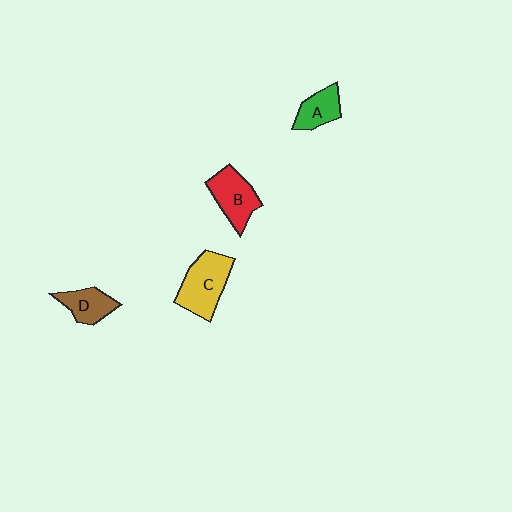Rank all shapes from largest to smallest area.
From largest to smallest: C (yellow), B (red), D (brown), A (green).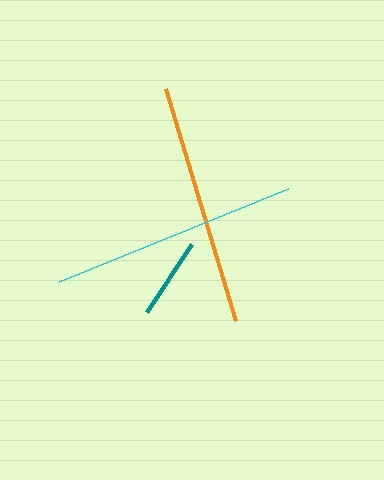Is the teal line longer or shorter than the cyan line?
The cyan line is longer than the teal line.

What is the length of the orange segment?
The orange segment is approximately 242 pixels long.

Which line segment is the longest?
The cyan line is the longest at approximately 248 pixels.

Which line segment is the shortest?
The teal line is the shortest at approximately 82 pixels.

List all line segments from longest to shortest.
From longest to shortest: cyan, orange, teal.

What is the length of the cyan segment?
The cyan segment is approximately 248 pixels long.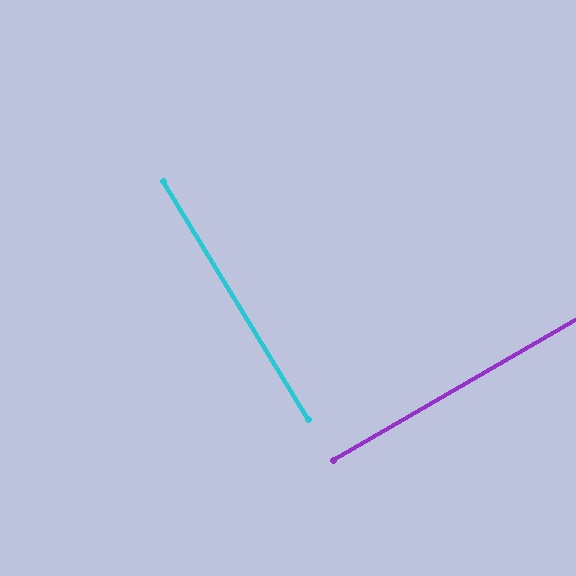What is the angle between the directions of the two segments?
Approximately 89 degrees.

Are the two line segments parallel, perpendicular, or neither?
Perpendicular — they meet at approximately 89°.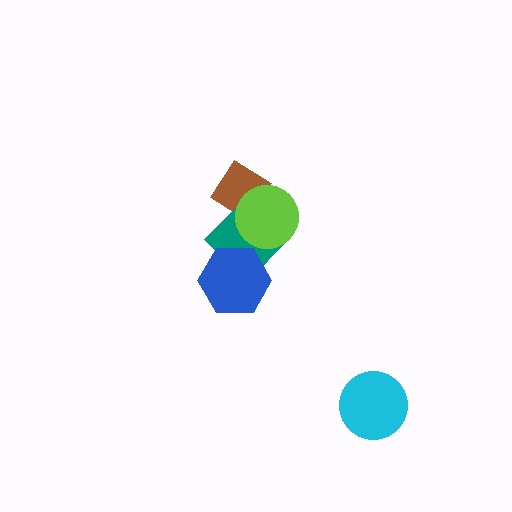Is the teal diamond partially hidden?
Yes, it is partially covered by another shape.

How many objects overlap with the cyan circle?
0 objects overlap with the cyan circle.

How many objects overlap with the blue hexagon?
1 object overlaps with the blue hexagon.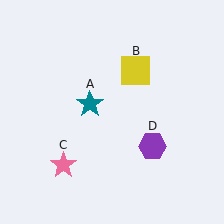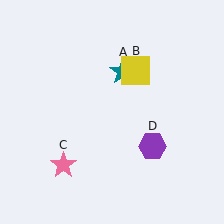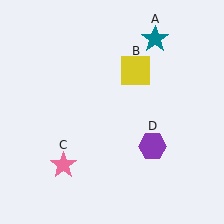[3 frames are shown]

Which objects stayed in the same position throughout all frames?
Yellow square (object B) and pink star (object C) and purple hexagon (object D) remained stationary.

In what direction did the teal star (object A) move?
The teal star (object A) moved up and to the right.